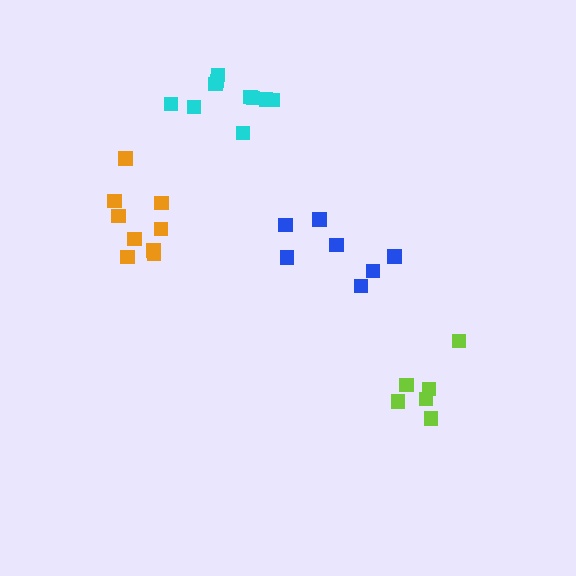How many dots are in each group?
Group 1: 6 dots, Group 2: 10 dots, Group 3: 9 dots, Group 4: 7 dots (32 total).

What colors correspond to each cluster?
The clusters are colored: lime, cyan, orange, blue.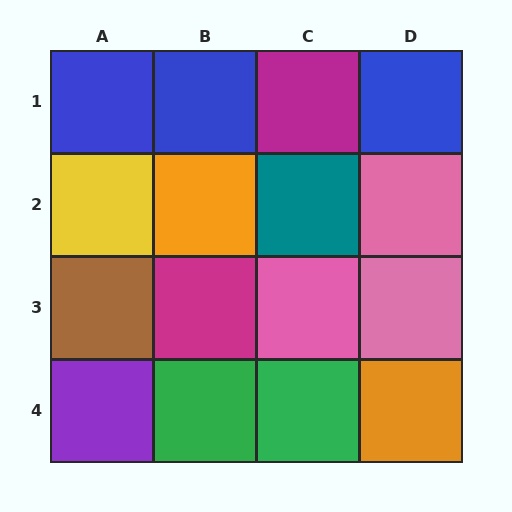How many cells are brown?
1 cell is brown.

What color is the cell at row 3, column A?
Brown.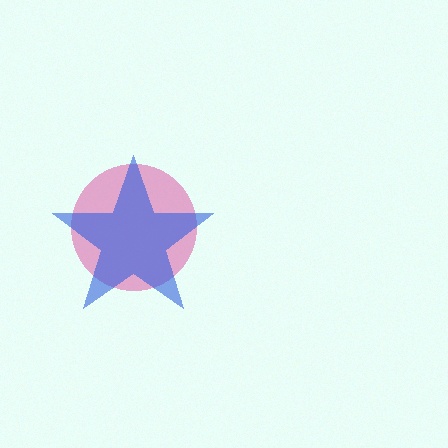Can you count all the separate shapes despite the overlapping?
Yes, there are 2 separate shapes.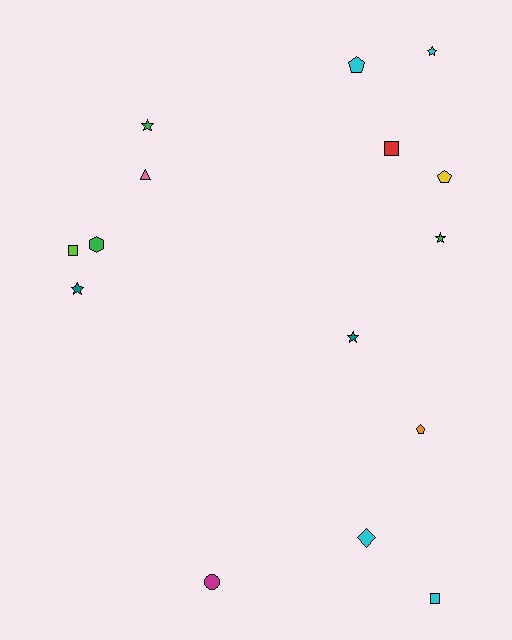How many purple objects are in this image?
There are no purple objects.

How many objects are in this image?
There are 15 objects.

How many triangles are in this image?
There is 1 triangle.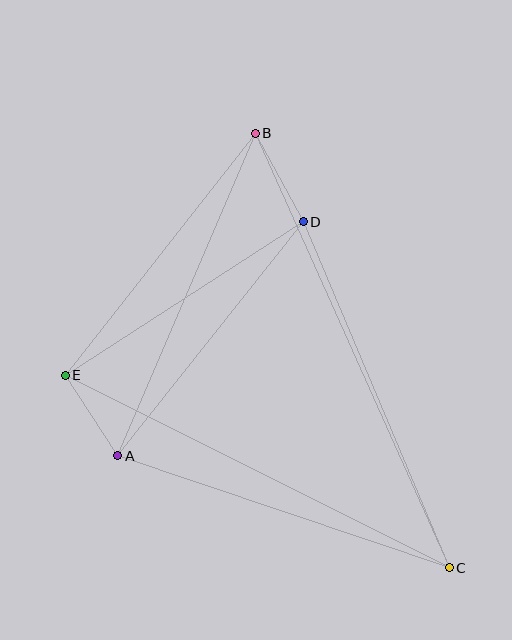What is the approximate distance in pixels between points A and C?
The distance between A and C is approximately 350 pixels.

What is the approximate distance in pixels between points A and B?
The distance between A and B is approximately 351 pixels.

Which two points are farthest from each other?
Points B and C are farthest from each other.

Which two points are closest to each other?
Points A and E are closest to each other.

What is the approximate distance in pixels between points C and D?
The distance between C and D is approximately 376 pixels.